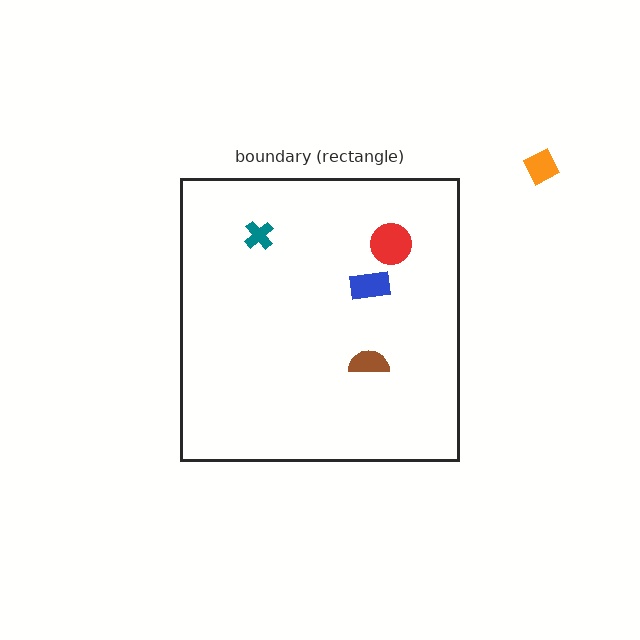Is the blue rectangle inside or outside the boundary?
Inside.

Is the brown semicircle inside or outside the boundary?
Inside.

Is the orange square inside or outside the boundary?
Outside.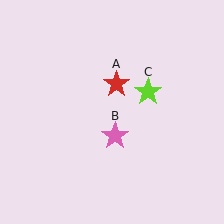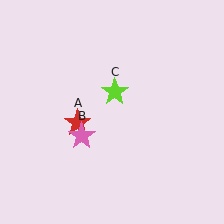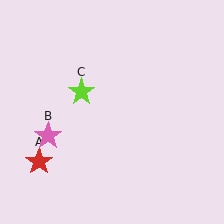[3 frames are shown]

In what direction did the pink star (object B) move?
The pink star (object B) moved left.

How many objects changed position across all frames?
3 objects changed position: red star (object A), pink star (object B), lime star (object C).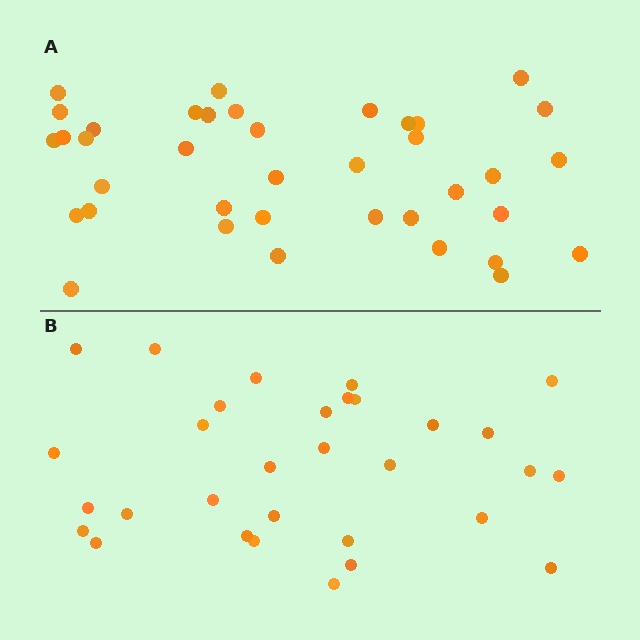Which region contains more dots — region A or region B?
Region A (the top region) has more dots.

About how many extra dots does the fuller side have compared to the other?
Region A has roughly 8 or so more dots than region B.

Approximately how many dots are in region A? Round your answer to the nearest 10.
About 40 dots. (The exact count is 38, which rounds to 40.)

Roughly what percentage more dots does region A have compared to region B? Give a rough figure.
About 25% more.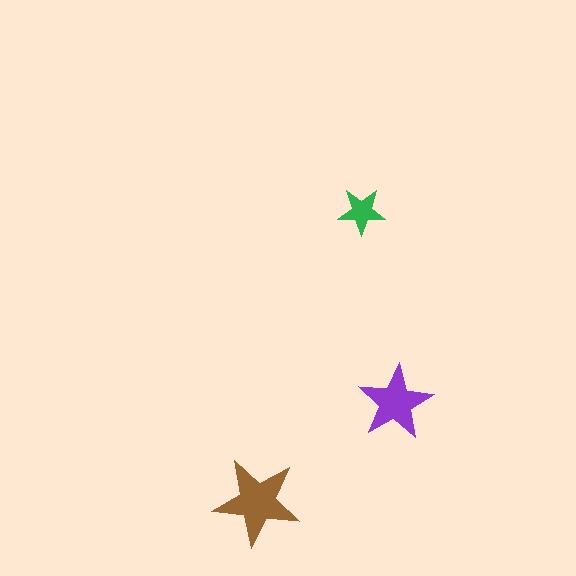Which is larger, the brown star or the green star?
The brown one.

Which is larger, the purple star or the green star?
The purple one.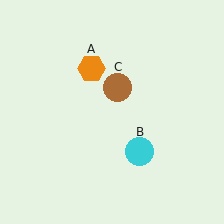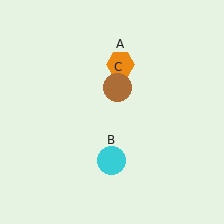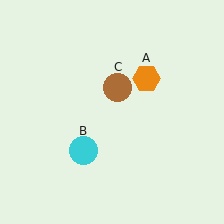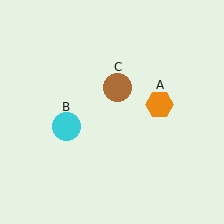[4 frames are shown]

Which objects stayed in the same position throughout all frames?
Brown circle (object C) remained stationary.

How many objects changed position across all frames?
2 objects changed position: orange hexagon (object A), cyan circle (object B).